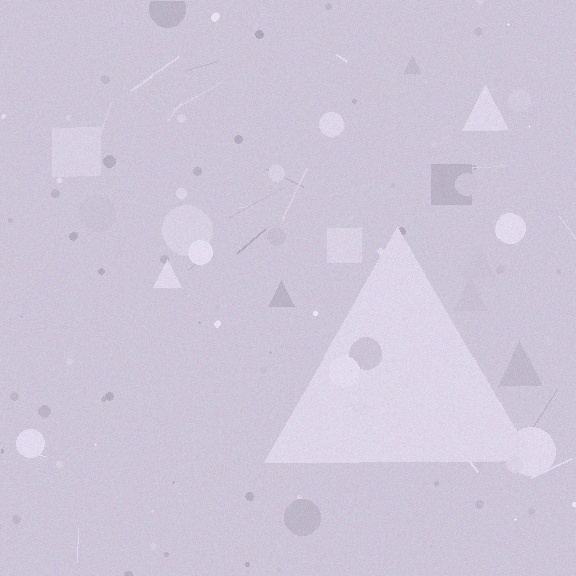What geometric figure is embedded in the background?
A triangle is embedded in the background.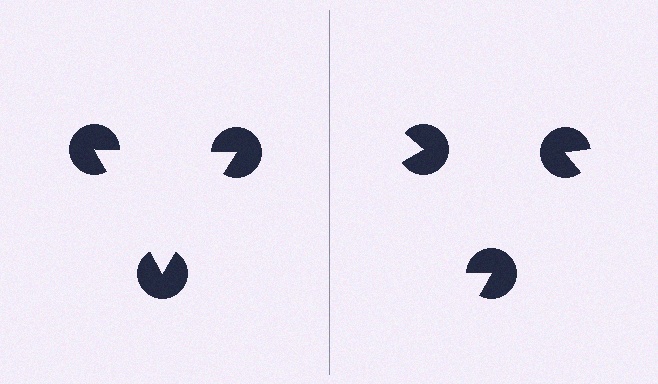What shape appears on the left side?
An illusory triangle.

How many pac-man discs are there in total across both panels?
6 — 3 on each side.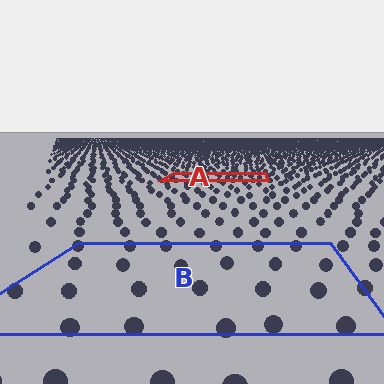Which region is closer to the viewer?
Region B is closer. The texture elements there are larger and more spread out.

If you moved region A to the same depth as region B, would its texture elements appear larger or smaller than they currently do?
They would appear larger. At a closer depth, the same texture elements are projected at a bigger on-screen size.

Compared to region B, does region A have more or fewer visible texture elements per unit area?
Region A has more texture elements per unit area — they are packed more densely because it is farther away.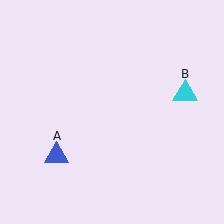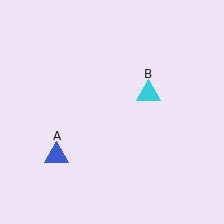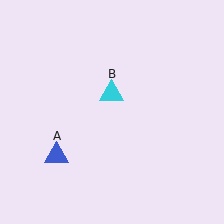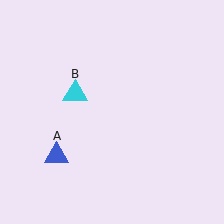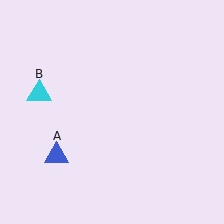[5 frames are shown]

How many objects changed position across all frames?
1 object changed position: cyan triangle (object B).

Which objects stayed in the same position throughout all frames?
Blue triangle (object A) remained stationary.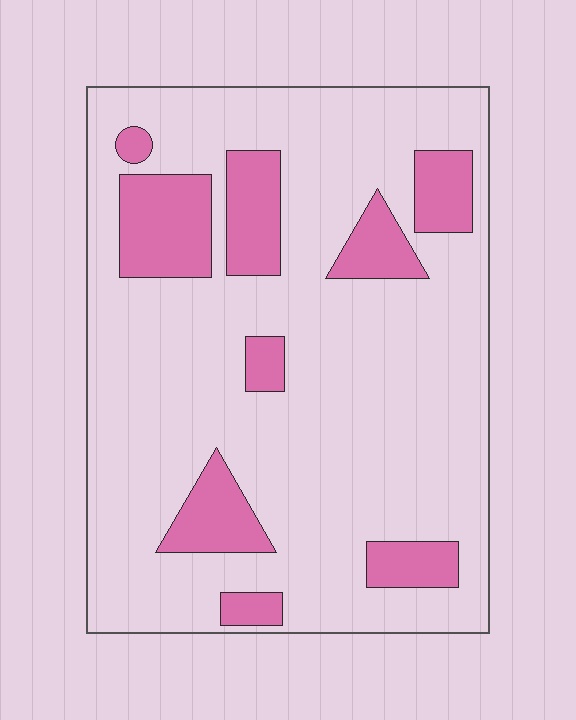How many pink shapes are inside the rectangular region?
9.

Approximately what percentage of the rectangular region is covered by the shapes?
Approximately 20%.